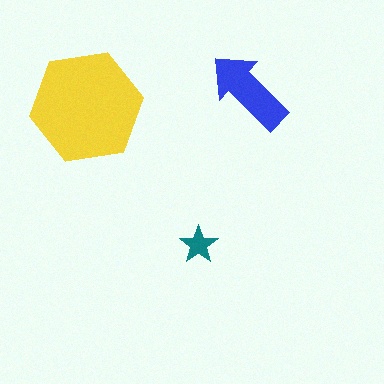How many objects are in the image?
There are 3 objects in the image.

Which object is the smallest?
The teal star.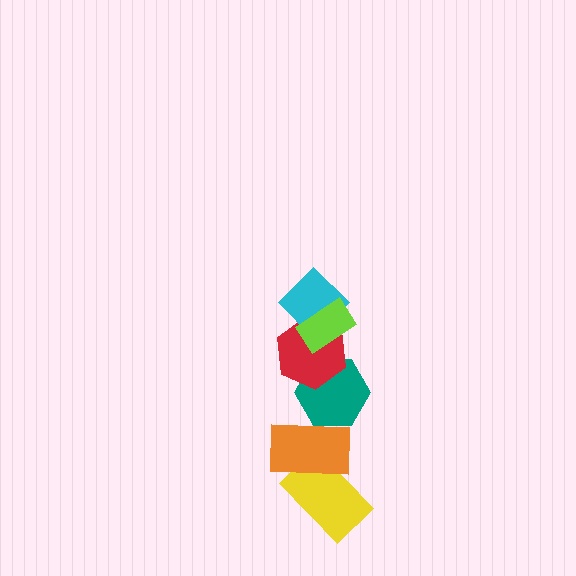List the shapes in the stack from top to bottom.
From top to bottom: the lime rectangle, the cyan diamond, the red hexagon, the teal hexagon, the orange rectangle, the yellow rectangle.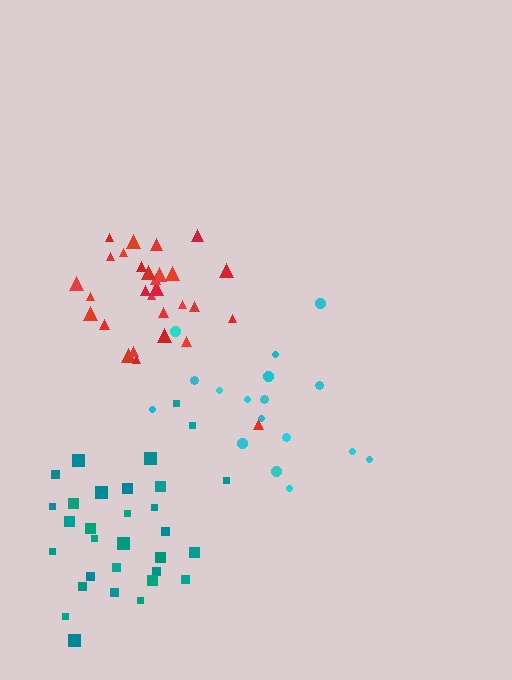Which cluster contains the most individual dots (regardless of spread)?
Teal (31).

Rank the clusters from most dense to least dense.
red, teal, cyan.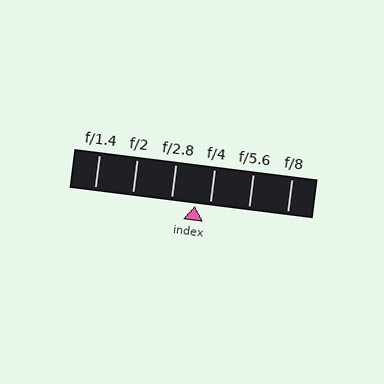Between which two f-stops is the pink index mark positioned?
The index mark is between f/2.8 and f/4.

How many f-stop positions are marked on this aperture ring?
There are 6 f-stop positions marked.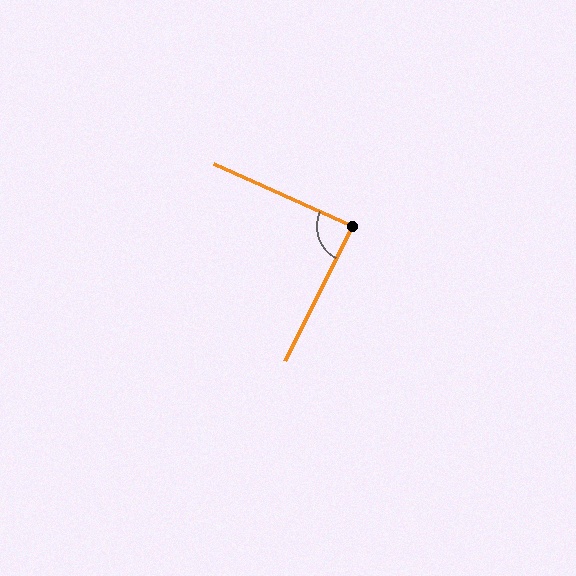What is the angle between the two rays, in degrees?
Approximately 88 degrees.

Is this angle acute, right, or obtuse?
It is approximately a right angle.